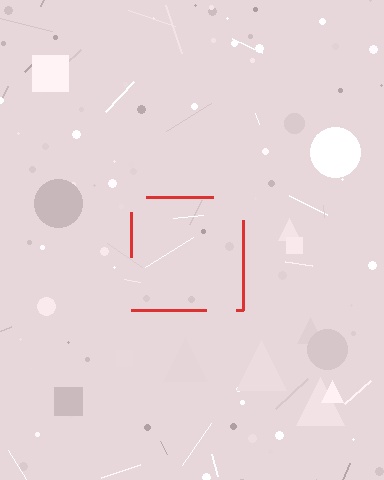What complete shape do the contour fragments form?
The contour fragments form a square.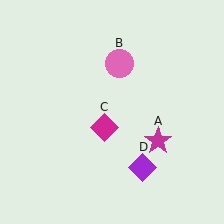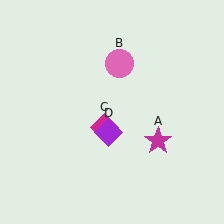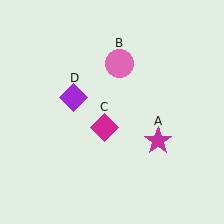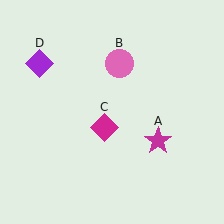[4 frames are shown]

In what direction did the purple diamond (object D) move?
The purple diamond (object D) moved up and to the left.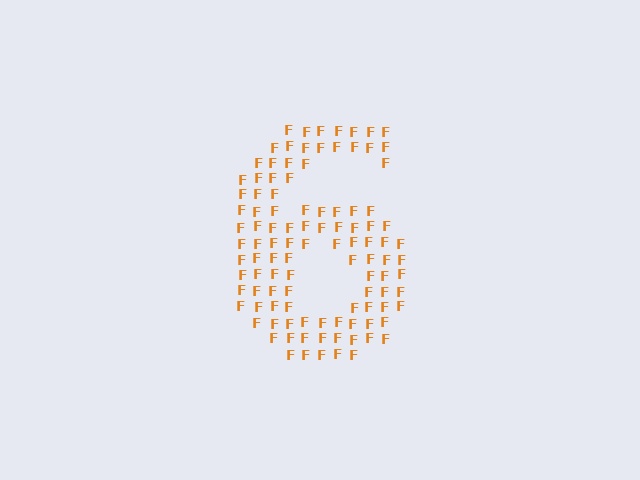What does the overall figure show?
The overall figure shows the digit 6.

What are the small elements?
The small elements are letter F's.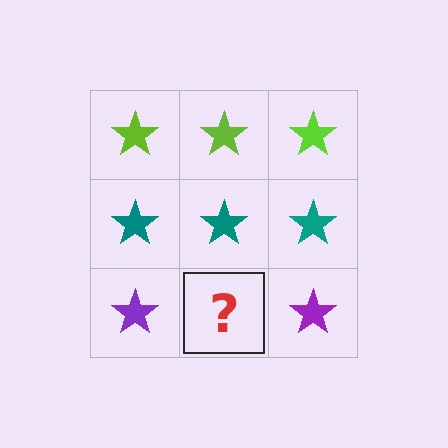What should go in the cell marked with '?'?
The missing cell should contain a purple star.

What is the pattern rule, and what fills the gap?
The rule is that each row has a consistent color. The gap should be filled with a purple star.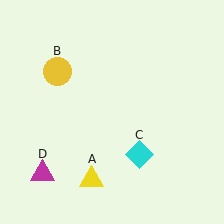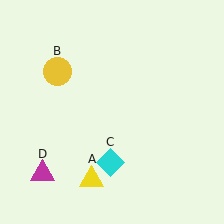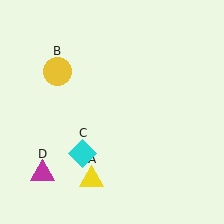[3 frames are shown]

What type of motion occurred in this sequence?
The cyan diamond (object C) rotated clockwise around the center of the scene.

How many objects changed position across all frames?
1 object changed position: cyan diamond (object C).